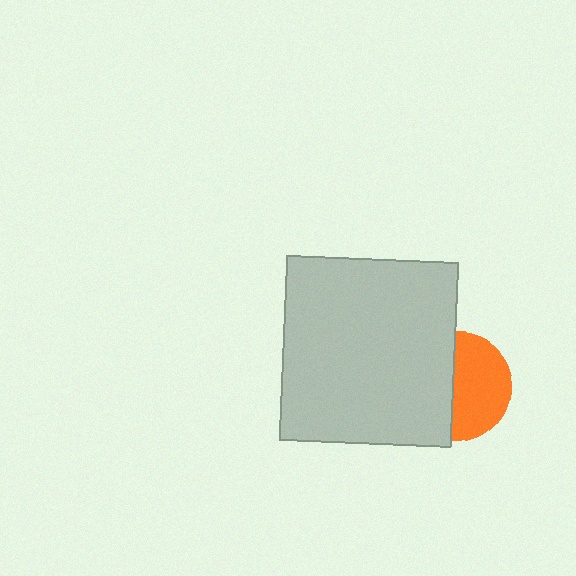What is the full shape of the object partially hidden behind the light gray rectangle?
The partially hidden object is an orange circle.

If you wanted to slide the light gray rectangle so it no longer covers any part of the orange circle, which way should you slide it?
Slide it left — that is the most direct way to separate the two shapes.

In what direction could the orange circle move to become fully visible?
The orange circle could move right. That would shift it out from behind the light gray rectangle entirely.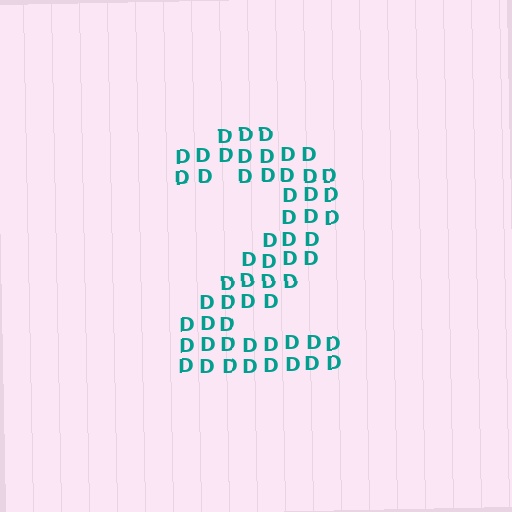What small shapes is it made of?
It is made of small letter D's.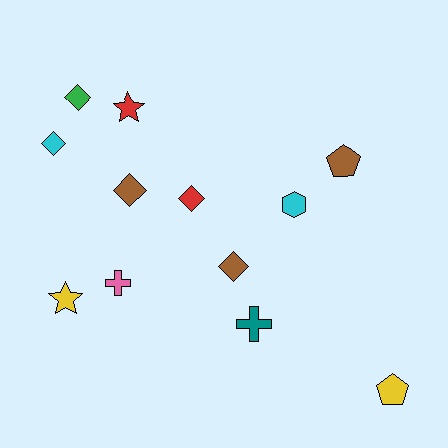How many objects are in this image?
There are 12 objects.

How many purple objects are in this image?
There are no purple objects.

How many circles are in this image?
There are no circles.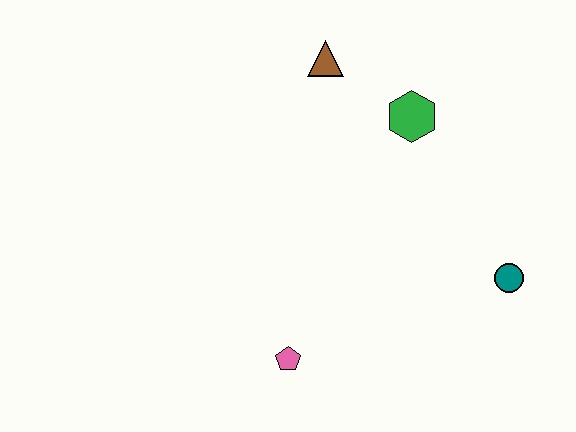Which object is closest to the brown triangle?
The green hexagon is closest to the brown triangle.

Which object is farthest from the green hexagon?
The pink pentagon is farthest from the green hexagon.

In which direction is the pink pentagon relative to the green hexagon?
The pink pentagon is below the green hexagon.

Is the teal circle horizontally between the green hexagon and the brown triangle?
No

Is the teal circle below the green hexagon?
Yes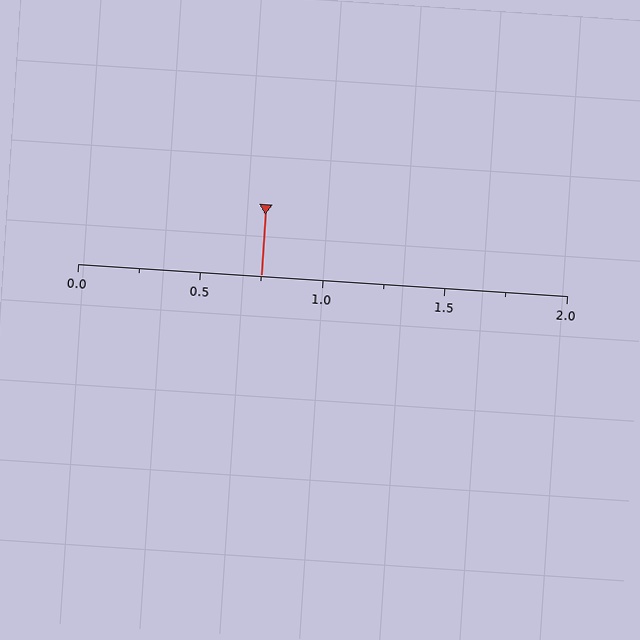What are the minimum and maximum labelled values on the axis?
The axis runs from 0.0 to 2.0.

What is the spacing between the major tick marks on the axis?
The major ticks are spaced 0.5 apart.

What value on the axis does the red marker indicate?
The marker indicates approximately 0.75.